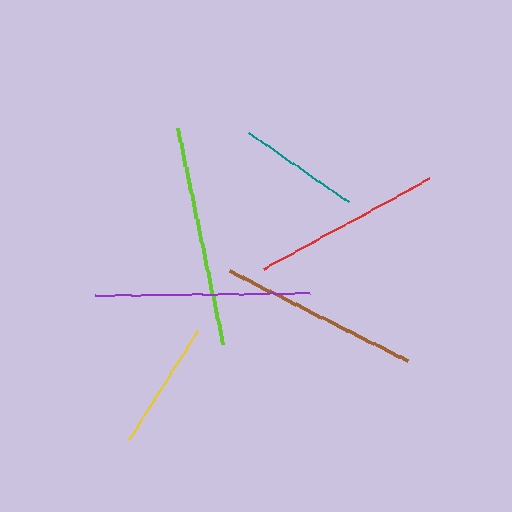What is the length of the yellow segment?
The yellow segment is approximately 128 pixels long.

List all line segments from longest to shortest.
From longest to shortest: lime, purple, brown, red, yellow, teal.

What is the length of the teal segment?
The teal segment is approximately 122 pixels long.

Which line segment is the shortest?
The teal line is the shortest at approximately 122 pixels.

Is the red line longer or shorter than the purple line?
The purple line is longer than the red line.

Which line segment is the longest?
The lime line is the longest at approximately 221 pixels.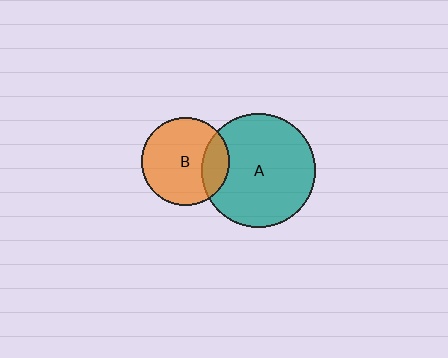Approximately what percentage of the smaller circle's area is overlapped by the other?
Approximately 20%.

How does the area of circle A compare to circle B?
Approximately 1.7 times.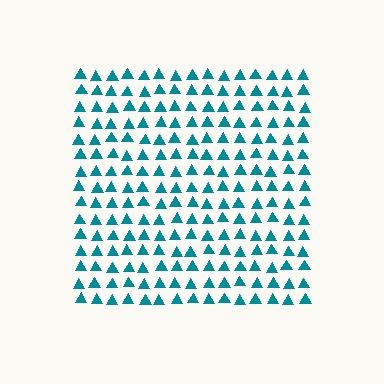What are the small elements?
The small elements are triangles.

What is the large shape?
The large shape is a square.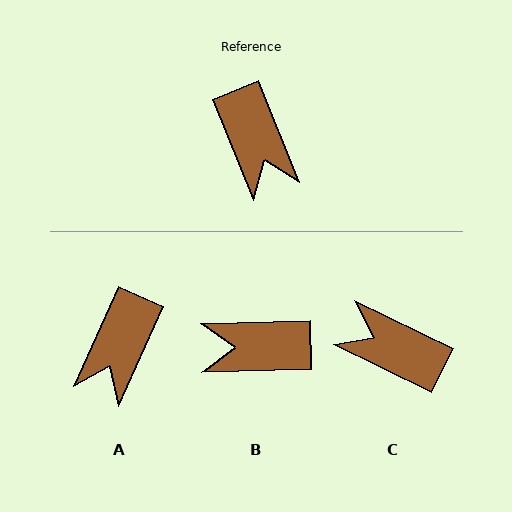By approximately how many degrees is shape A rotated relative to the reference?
Approximately 46 degrees clockwise.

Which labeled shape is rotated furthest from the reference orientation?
C, about 138 degrees away.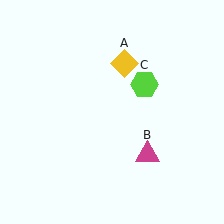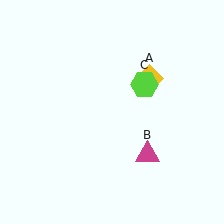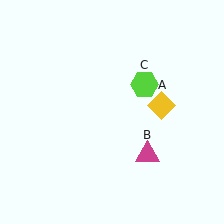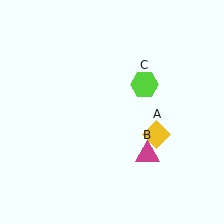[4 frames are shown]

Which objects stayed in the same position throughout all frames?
Magenta triangle (object B) and lime hexagon (object C) remained stationary.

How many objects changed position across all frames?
1 object changed position: yellow diamond (object A).